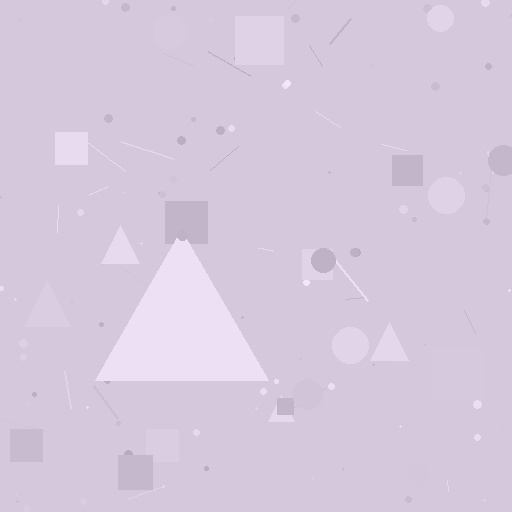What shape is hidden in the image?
A triangle is hidden in the image.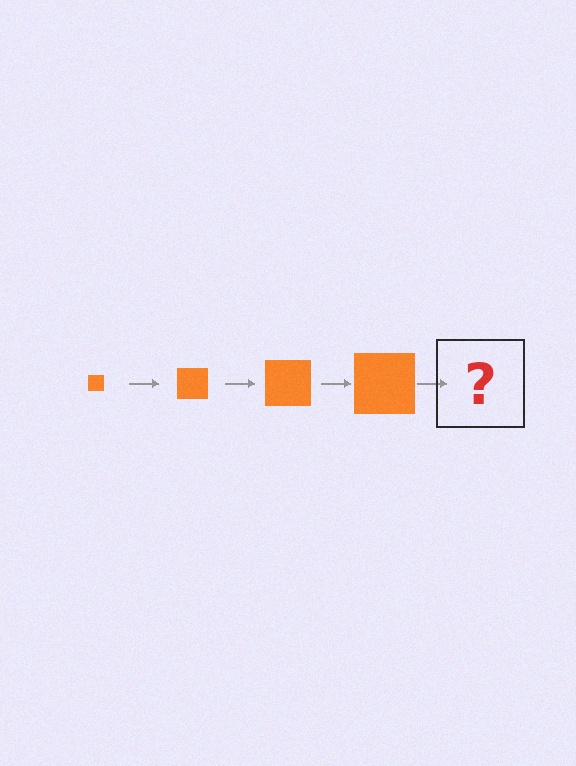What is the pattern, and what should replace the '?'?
The pattern is that the square gets progressively larger each step. The '?' should be an orange square, larger than the previous one.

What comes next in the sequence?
The next element should be an orange square, larger than the previous one.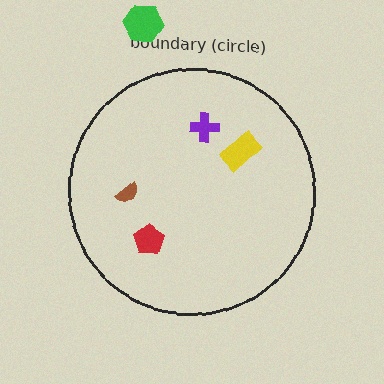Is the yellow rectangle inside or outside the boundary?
Inside.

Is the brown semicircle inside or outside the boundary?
Inside.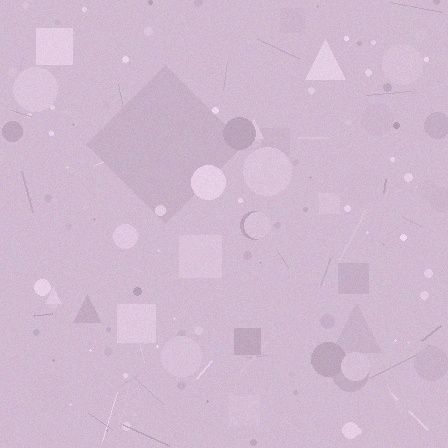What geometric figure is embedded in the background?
A diamond is embedded in the background.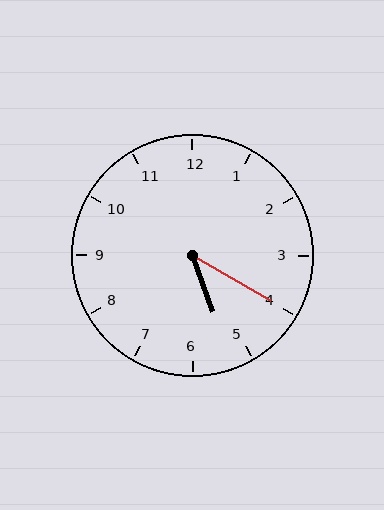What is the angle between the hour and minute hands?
Approximately 40 degrees.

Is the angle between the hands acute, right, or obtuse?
It is acute.